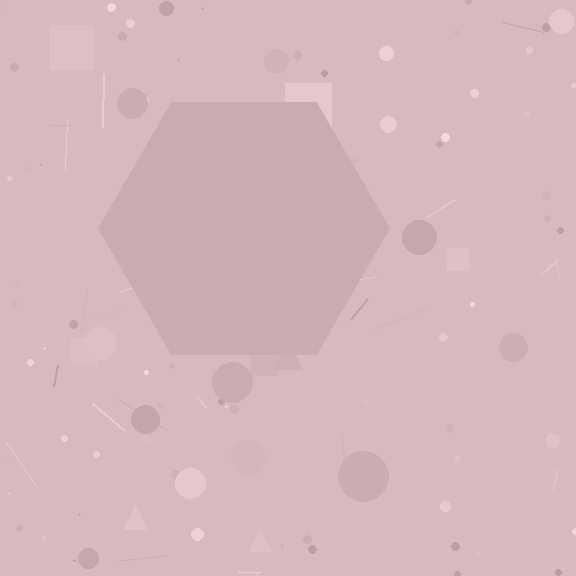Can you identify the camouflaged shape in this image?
The camouflaged shape is a hexagon.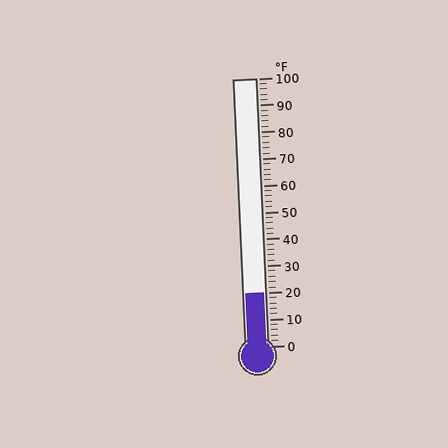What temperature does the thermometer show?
The thermometer shows approximately 20°F.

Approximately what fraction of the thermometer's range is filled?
The thermometer is filled to approximately 20% of its range.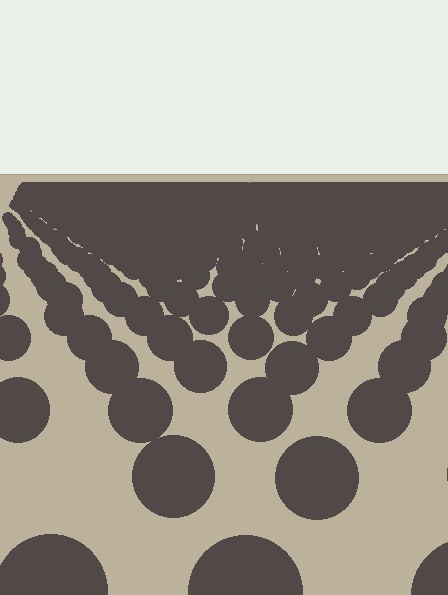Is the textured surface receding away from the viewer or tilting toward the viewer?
The surface is receding away from the viewer. Texture elements get smaller and denser toward the top.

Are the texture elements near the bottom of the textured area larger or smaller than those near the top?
Larger. Near the bottom, elements are closer to the viewer and appear at a bigger on-screen size.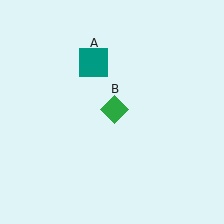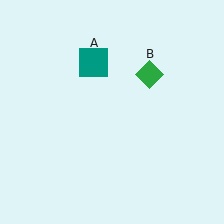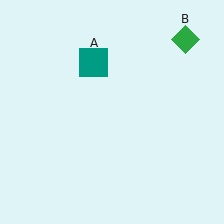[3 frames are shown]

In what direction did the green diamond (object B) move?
The green diamond (object B) moved up and to the right.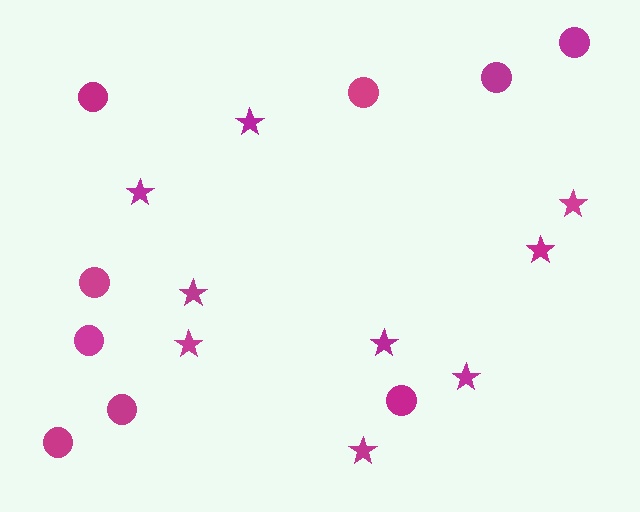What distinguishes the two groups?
There are 2 groups: one group of circles (9) and one group of stars (9).